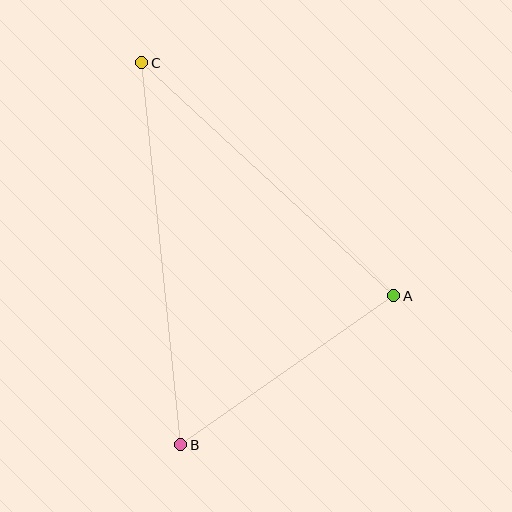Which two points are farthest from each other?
Points B and C are farthest from each other.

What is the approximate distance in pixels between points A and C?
The distance between A and C is approximately 343 pixels.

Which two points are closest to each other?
Points A and B are closest to each other.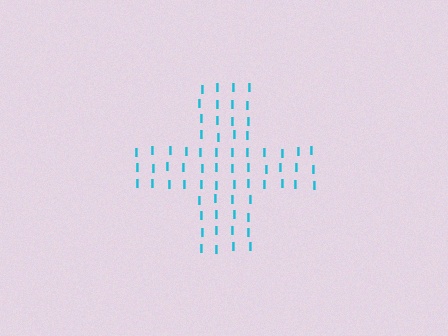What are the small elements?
The small elements are letter I's.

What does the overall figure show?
The overall figure shows a cross.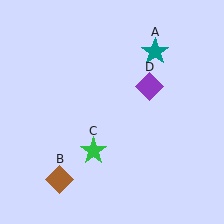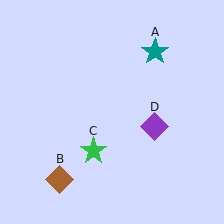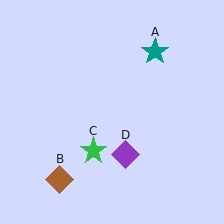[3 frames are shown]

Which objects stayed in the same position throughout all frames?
Teal star (object A) and brown diamond (object B) and green star (object C) remained stationary.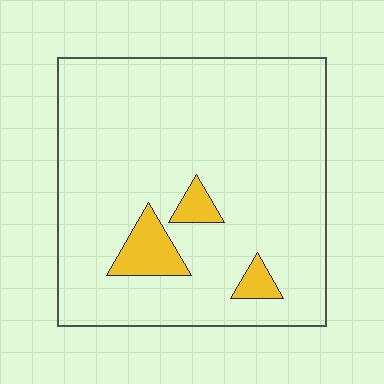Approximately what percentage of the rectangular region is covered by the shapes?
Approximately 10%.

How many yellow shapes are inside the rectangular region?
3.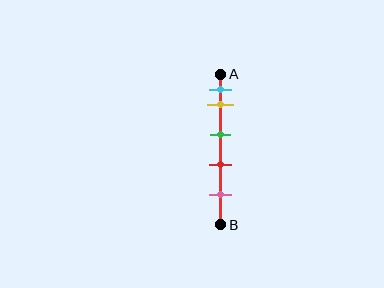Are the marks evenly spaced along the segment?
No, the marks are not evenly spaced.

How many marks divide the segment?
There are 5 marks dividing the segment.